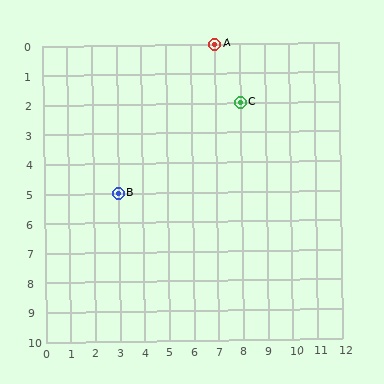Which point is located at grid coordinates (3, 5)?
Point B is at (3, 5).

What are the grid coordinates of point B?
Point B is at grid coordinates (3, 5).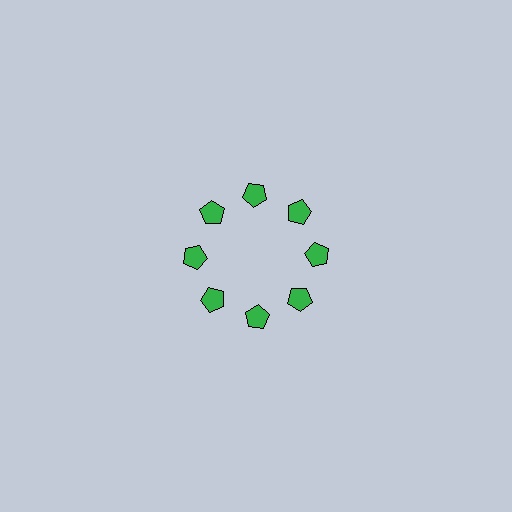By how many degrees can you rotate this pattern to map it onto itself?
The pattern maps onto itself every 45 degrees of rotation.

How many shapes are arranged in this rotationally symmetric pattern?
There are 8 shapes, arranged in 8 groups of 1.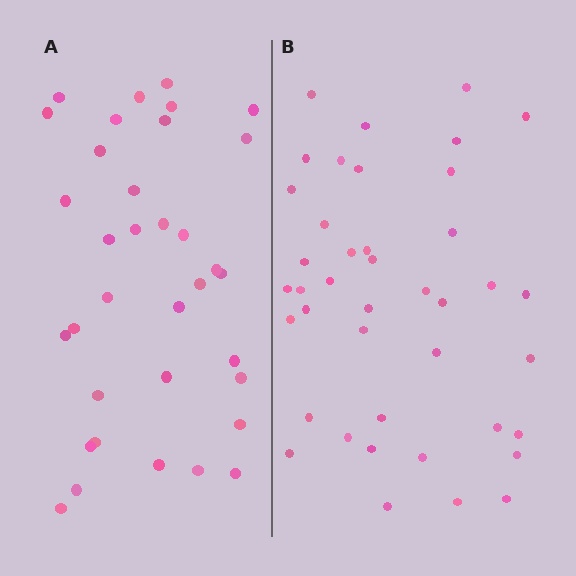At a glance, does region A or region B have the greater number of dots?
Region B (the right region) has more dots.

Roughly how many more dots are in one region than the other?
Region B has about 6 more dots than region A.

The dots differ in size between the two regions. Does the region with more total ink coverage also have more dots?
No. Region A has more total ink coverage because its dots are larger, but region B actually contains more individual dots. Total area can be misleading — the number of items is what matters here.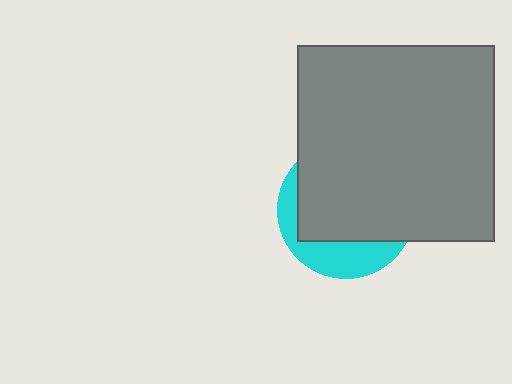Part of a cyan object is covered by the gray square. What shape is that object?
It is a circle.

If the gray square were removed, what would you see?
You would see the complete cyan circle.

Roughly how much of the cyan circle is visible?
A small part of it is visible (roughly 30%).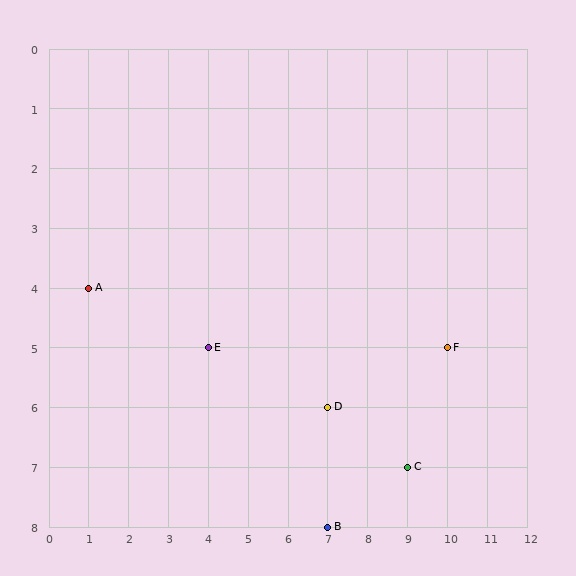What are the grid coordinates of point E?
Point E is at grid coordinates (4, 5).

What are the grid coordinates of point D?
Point D is at grid coordinates (7, 6).